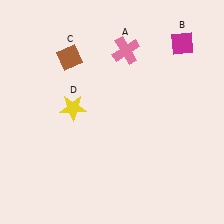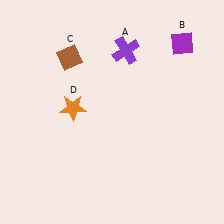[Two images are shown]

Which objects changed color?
A changed from pink to purple. B changed from magenta to purple. D changed from yellow to orange.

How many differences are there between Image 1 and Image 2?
There are 3 differences between the two images.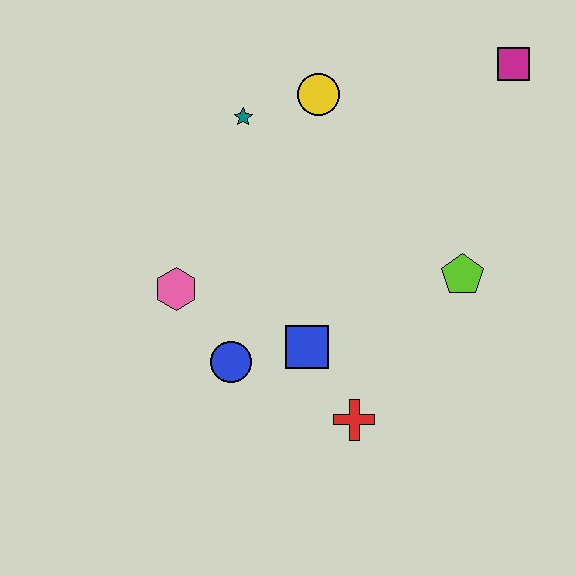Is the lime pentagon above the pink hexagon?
Yes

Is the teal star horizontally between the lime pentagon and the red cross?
No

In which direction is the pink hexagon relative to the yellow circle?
The pink hexagon is below the yellow circle.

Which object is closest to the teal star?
The yellow circle is closest to the teal star.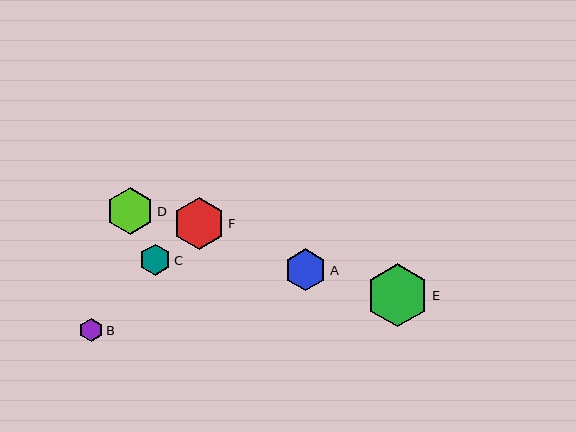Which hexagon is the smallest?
Hexagon B is the smallest with a size of approximately 24 pixels.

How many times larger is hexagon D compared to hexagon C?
Hexagon D is approximately 1.5 times the size of hexagon C.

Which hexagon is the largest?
Hexagon E is the largest with a size of approximately 63 pixels.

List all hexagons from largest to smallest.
From largest to smallest: E, F, D, A, C, B.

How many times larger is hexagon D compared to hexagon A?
Hexagon D is approximately 1.1 times the size of hexagon A.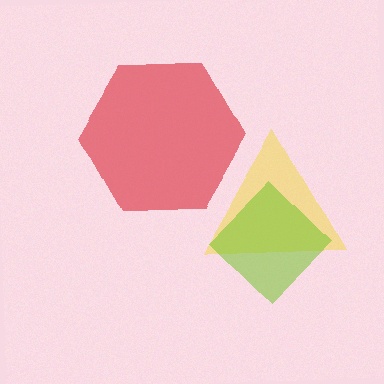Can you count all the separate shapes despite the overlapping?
Yes, there are 3 separate shapes.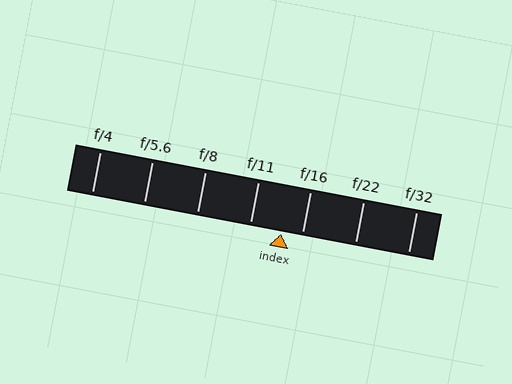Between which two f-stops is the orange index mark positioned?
The index mark is between f/11 and f/16.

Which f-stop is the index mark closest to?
The index mark is closest to f/16.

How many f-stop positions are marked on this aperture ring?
There are 7 f-stop positions marked.